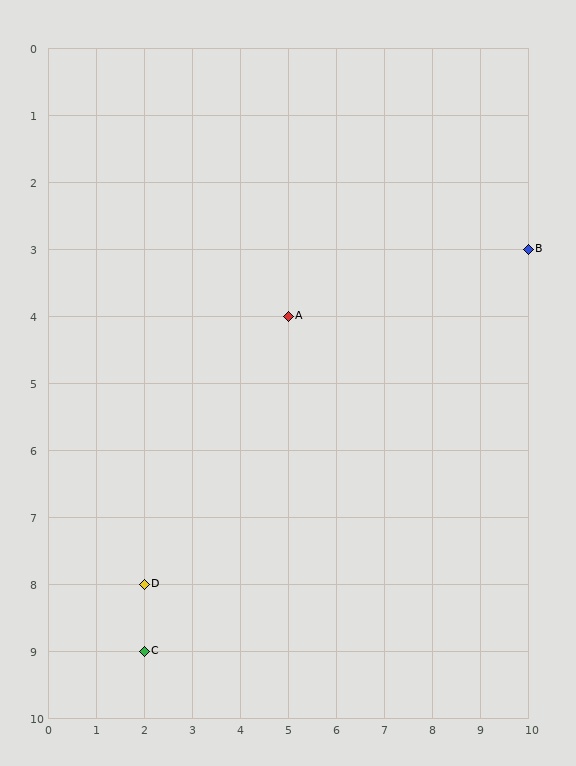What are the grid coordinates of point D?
Point D is at grid coordinates (2, 8).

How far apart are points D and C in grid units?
Points D and C are 1 row apart.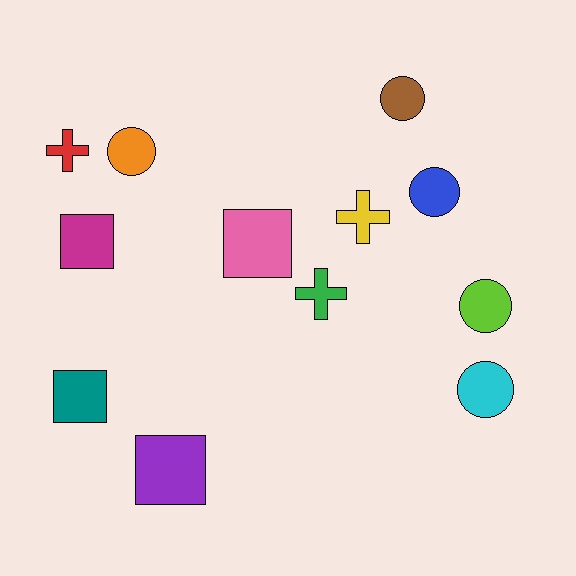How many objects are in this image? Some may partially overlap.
There are 12 objects.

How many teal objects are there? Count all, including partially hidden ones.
There is 1 teal object.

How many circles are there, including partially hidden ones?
There are 5 circles.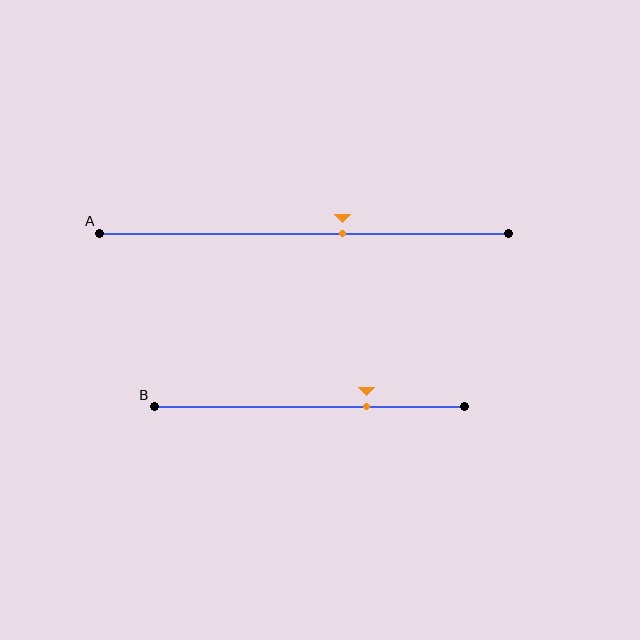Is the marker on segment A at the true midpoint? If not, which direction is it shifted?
No, the marker on segment A is shifted to the right by about 9% of the segment length.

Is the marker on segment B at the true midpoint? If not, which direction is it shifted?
No, the marker on segment B is shifted to the right by about 18% of the segment length.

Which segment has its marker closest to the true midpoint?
Segment A has its marker closest to the true midpoint.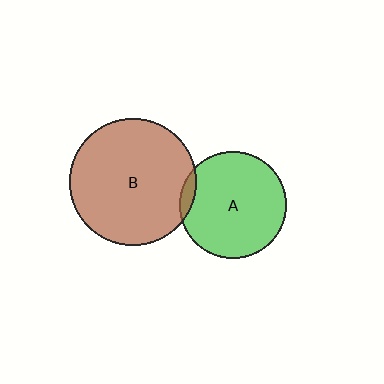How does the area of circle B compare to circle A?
Approximately 1.4 times.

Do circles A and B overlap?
Yes.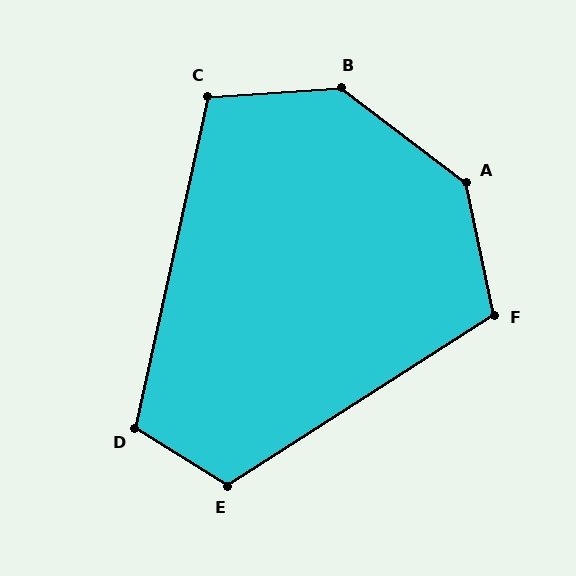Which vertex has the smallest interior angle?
C, at approximately 106 degrees.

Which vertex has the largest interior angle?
B, at approximately 139 degrees.